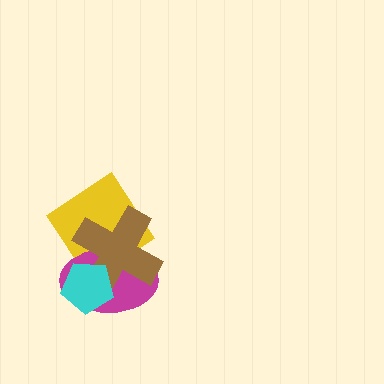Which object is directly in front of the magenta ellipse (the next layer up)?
The brown cross is directly in front of the magenta ellipse.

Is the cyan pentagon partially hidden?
No, no other shape covers it.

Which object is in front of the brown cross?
The cyan pentagon is in front of the brown cross.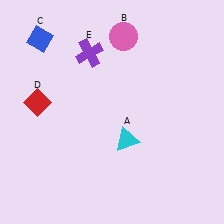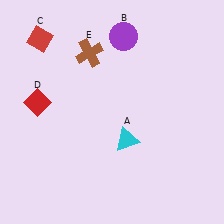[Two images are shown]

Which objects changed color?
B changed from pink to purple. C changed from blue to red. E changed from purple to brown.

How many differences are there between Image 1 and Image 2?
There are 3 differences between the two images.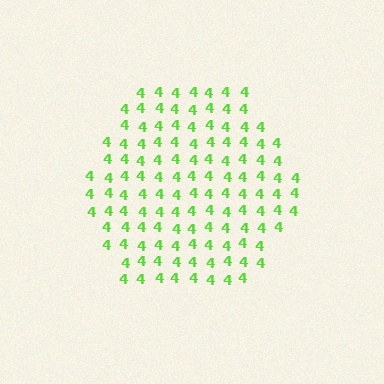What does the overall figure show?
The overall figure shows a hexagon.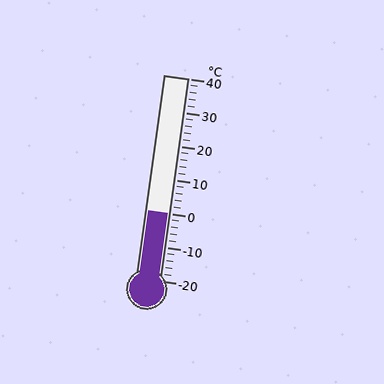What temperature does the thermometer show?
The thermometer shows approximately 0°C.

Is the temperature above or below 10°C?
The temperature is below 10°C.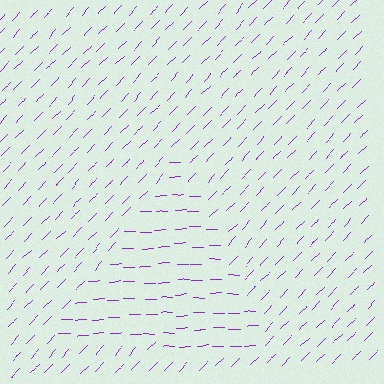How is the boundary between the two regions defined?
The boundary is defined purely by a change in line orientation (approximately 45 degrees difference). All lines are the same color and thickness.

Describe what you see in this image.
The image is filled with small purple line segments. A triangle region in the image has lines oriented differently from the surrounding lines, creating a visible texture boundary.